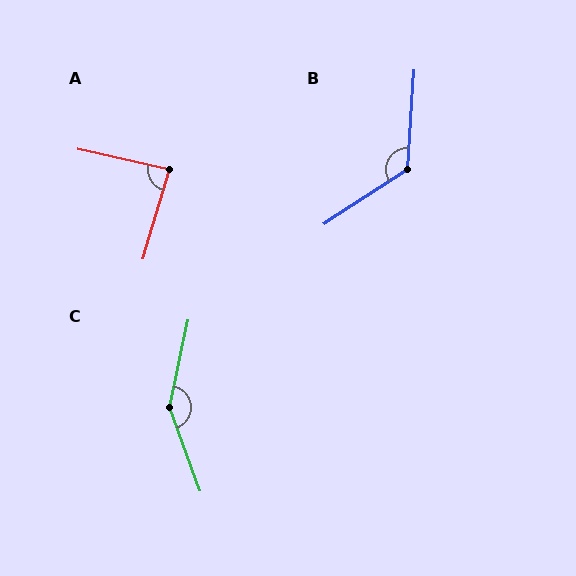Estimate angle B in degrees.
Approximately 127 degrees.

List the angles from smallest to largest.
A (86°), B (127°), C (147°).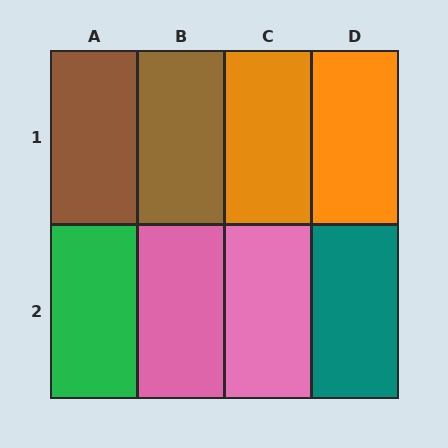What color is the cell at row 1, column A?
Brown.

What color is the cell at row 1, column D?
Orange.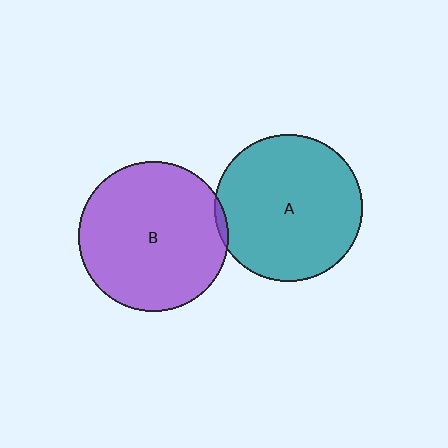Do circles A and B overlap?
Yes.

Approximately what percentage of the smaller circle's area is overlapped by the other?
Approximately 5%.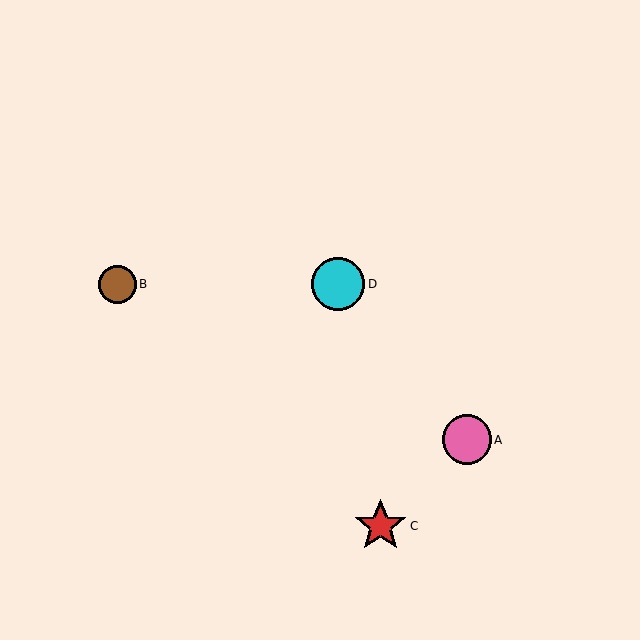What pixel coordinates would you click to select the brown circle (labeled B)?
Click at (117, 284) to select the brown circle B.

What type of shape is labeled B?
Shape B is a brown circle.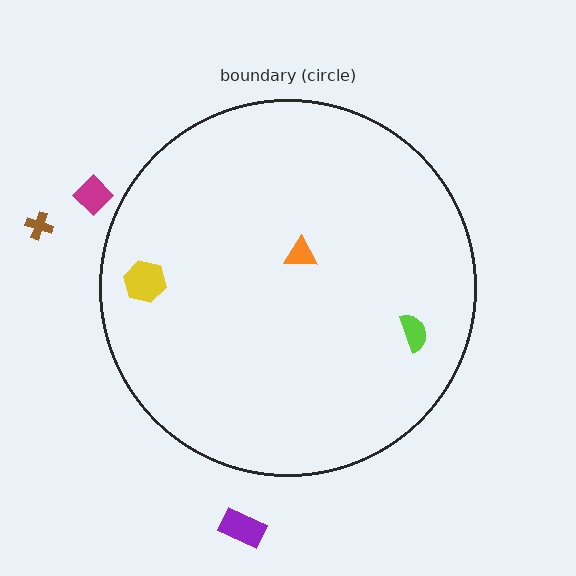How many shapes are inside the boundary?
3 inside, 3 outside.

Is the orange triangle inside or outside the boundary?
Inside.